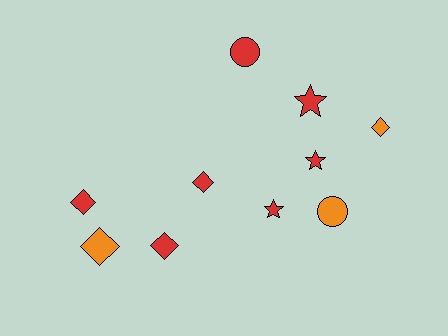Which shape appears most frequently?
Diamond, with 5 objects.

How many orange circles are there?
There is 1 orange circle.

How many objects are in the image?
There are 10 objects.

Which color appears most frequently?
Red, with 7 objects.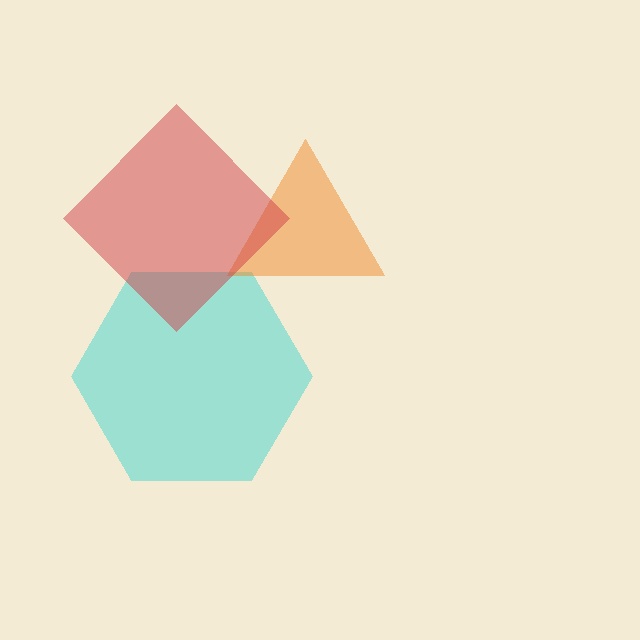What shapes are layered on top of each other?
The layered shapes are: a cyan hexagon, an orange triangle, a red diamond.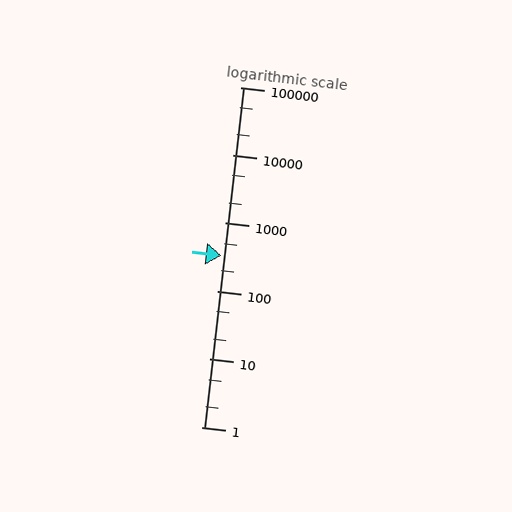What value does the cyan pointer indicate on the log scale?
The pointer indicates approximately 330.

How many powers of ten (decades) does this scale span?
The scale spans 5 decades, from 1 to 100000.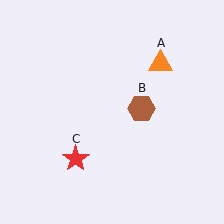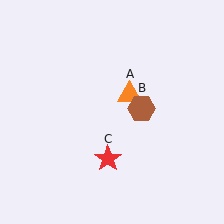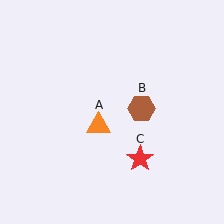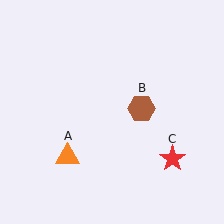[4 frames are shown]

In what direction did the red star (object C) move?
The red star (object C) moved right.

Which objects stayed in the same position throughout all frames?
Brown hexagon (object B) remained stationary.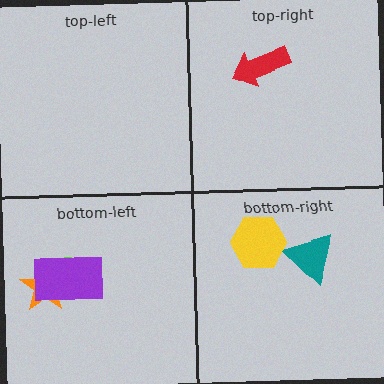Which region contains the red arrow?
The top-right region.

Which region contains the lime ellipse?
The bottom-left region.